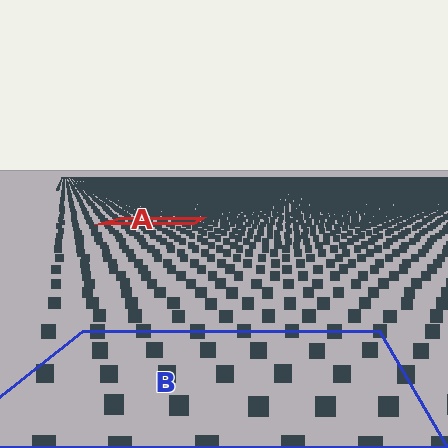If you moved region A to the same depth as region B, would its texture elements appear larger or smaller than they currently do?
They would appear larger. At a closer depth, the same texture elements are projected at a bigger on-screen size.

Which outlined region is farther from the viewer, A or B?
Region A is farther from the viewer — the texture elements inside it appear smaller and more densely packed.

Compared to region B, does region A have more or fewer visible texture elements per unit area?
Region A has more texture elements per unit area — they are packed more densely because it is farther away.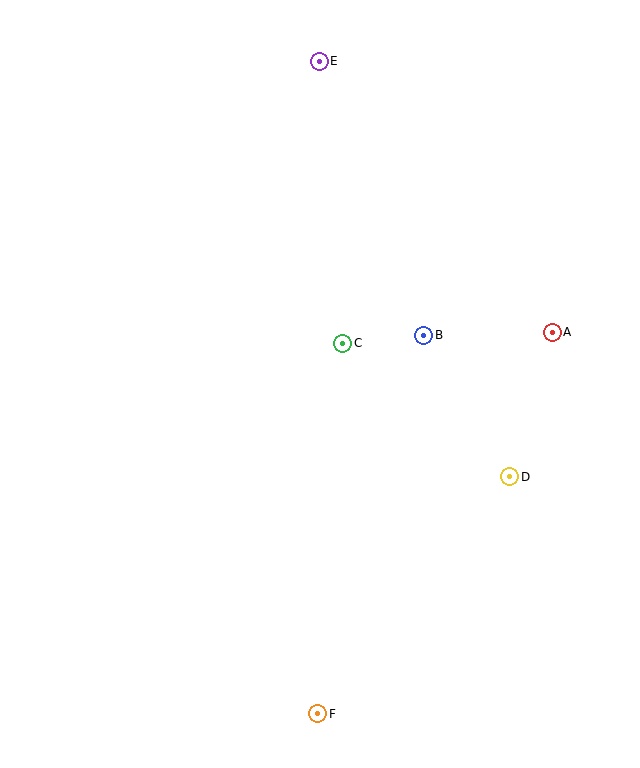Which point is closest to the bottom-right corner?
Point D is closest to the bottom-right corner.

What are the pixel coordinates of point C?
Point C is at (343, 343).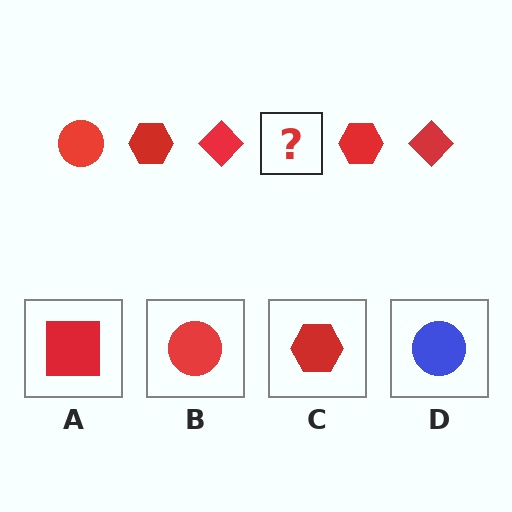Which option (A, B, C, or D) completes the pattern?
B.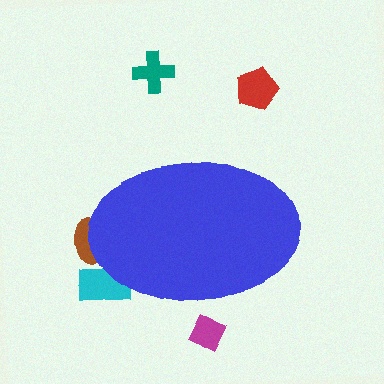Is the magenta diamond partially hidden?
Yes, the magenta diamond is partially hidden behind the blue ellipse.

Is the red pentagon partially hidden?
No, the red pentagon is fully visible.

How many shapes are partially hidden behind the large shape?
3 shapes are partially hidden.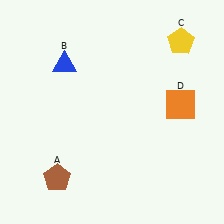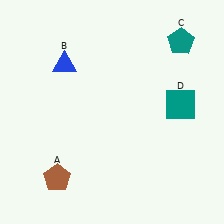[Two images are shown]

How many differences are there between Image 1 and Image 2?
There are 2 differences between the two images.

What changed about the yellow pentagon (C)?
In Image 1, C is yellow. In Image 2, it changed to teal.